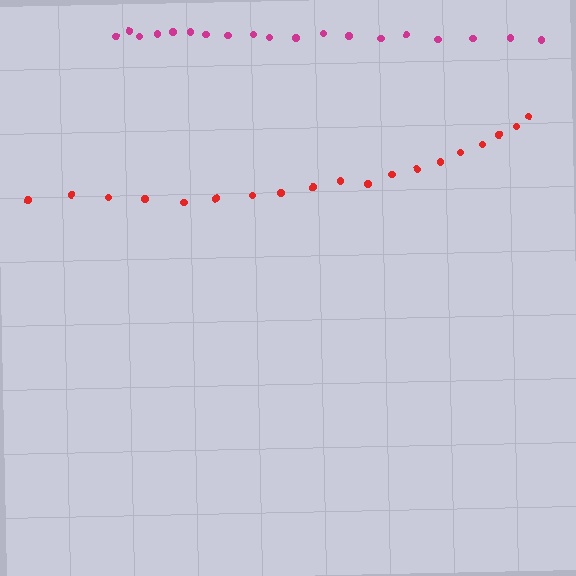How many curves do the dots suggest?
There are 2 distinct paths.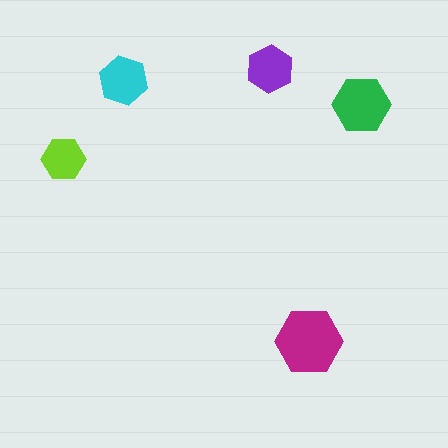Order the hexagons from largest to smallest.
the magenta one, the green one, the cyan one, the purple one, the lime one.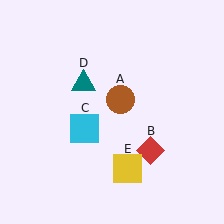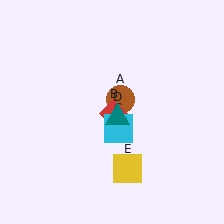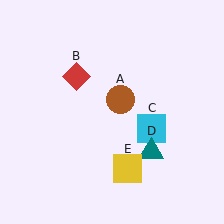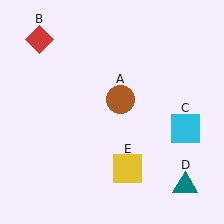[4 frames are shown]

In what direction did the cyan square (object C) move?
The cyan square (object C) moved right.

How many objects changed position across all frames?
3 objects changed position: red diamond (object B), cyan square (object C), teal triangle (object D).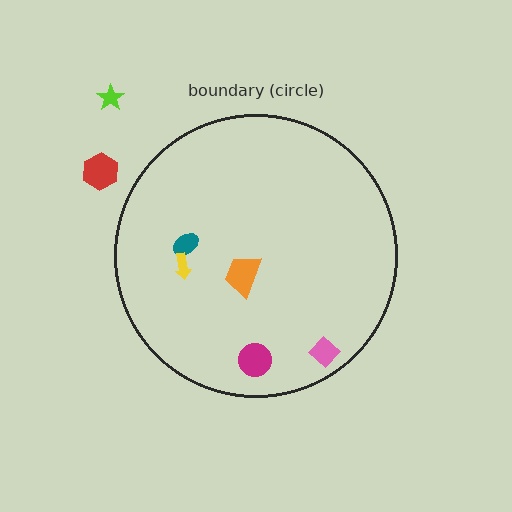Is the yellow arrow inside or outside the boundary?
Inside.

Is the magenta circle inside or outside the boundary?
Inside.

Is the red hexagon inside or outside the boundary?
Outside.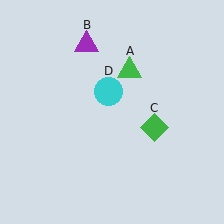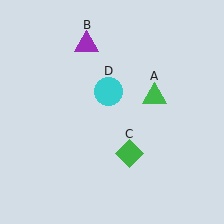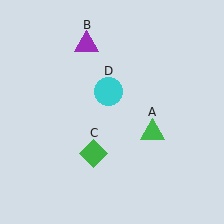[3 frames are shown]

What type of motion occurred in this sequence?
The green triangle (object A), green diamond (object C) rotated clockwise around the center of the scene.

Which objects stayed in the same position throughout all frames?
Purple triangle (object B) and cyan circle (object D) remained stationary.